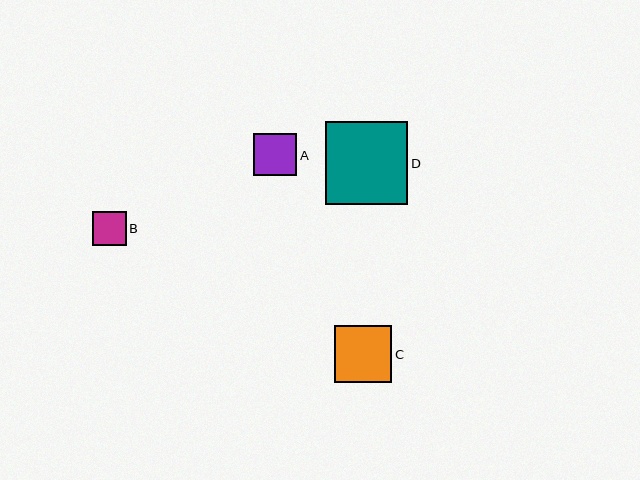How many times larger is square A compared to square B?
Square A is approximately 1.3 times the size of square B.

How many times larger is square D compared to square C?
Square D is approximately 1.4 times the size of square C.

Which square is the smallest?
Square B is the smallest with a size of approximately 33 pixels.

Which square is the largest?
Square D is the largest with a size of approximately 82 pixels.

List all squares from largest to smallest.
From largest to smallest: D, C, A, B.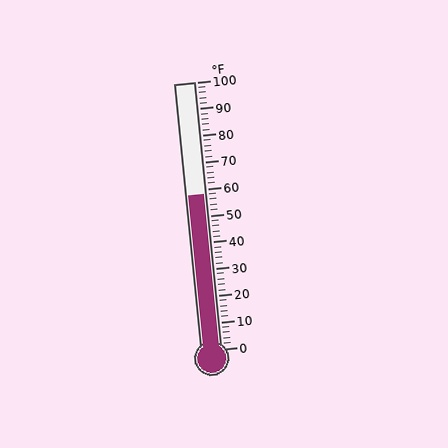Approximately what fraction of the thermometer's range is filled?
The thermometer is filled to approximately 60% of its range.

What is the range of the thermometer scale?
The thermometer scale ranges from 0°F to 100°F.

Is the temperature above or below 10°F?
The temperature is above 10°F.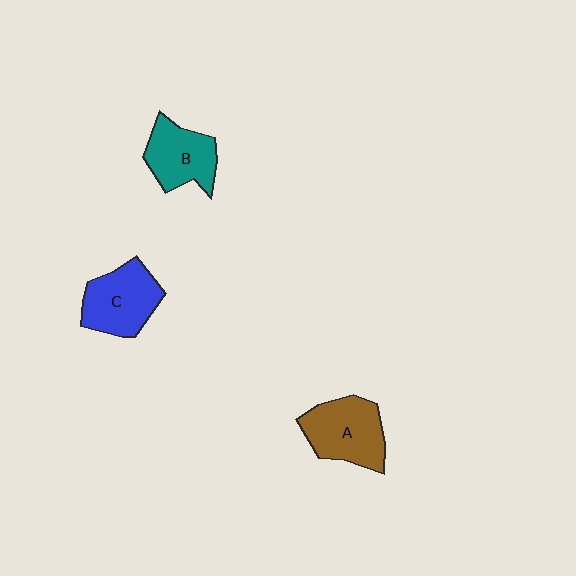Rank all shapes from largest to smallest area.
From largest to smallest: A (brown), C (blue), B (teal).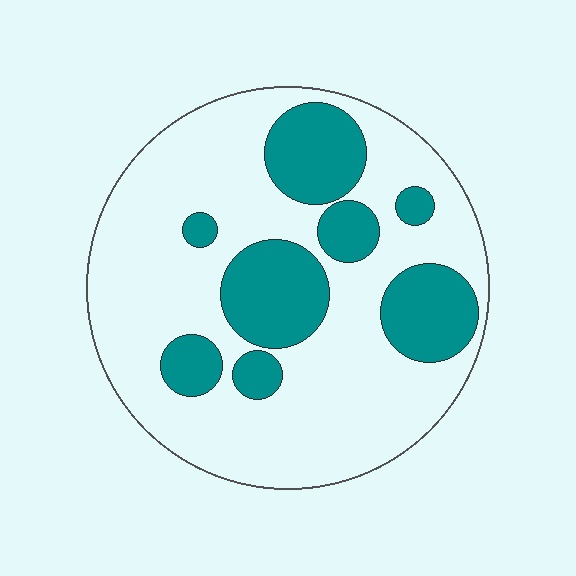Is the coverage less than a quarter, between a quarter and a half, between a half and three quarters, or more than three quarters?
Between a quarter and a half.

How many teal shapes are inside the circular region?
8.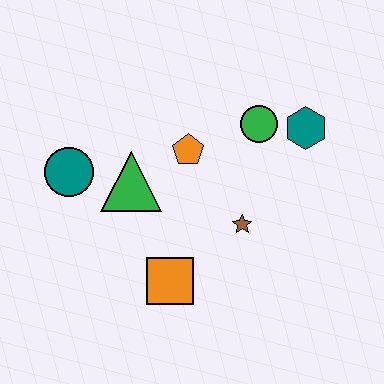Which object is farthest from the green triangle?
The teal hexagon is farthest from the green triangle.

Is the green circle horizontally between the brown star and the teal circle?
No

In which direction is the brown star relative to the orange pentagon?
The brown star is below the orange pentagon.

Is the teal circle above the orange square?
Yes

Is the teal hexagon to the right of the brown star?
Yes